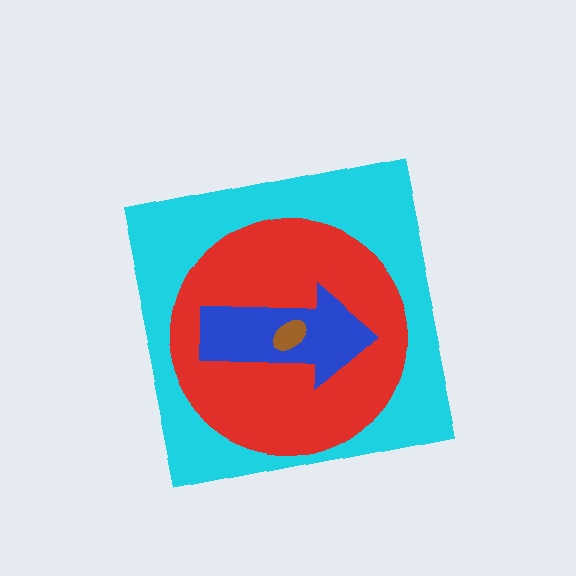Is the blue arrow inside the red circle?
Yes.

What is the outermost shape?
The cyan square.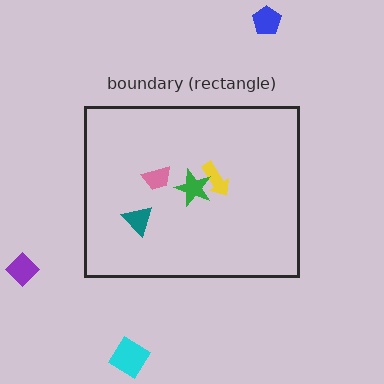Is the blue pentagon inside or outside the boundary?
Outside.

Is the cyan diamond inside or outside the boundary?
Outside.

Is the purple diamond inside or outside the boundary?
Outside.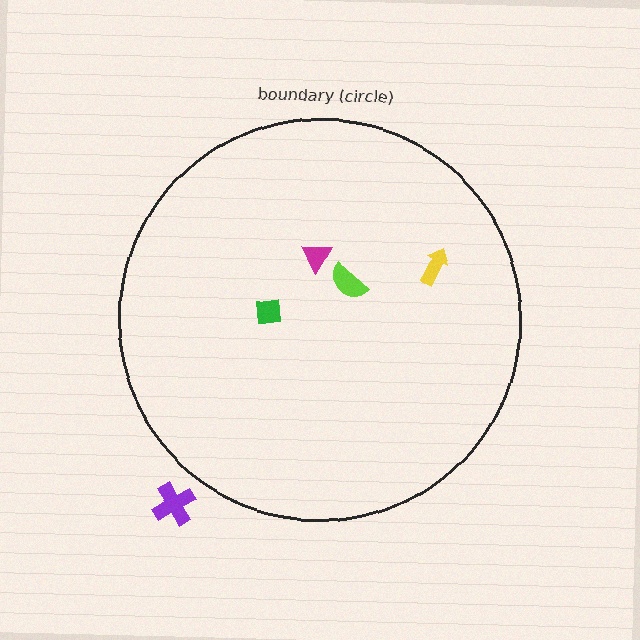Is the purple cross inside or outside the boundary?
Outside.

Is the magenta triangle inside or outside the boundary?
Inside.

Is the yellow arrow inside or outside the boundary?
Inside.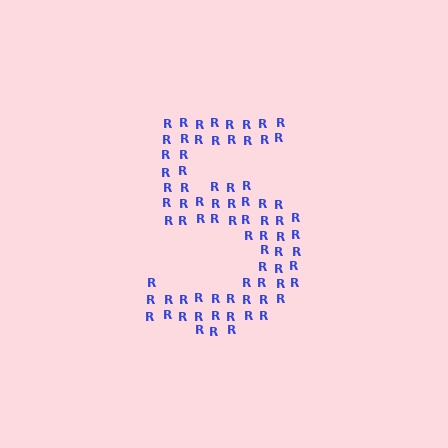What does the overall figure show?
The overall figure shows the digit 5.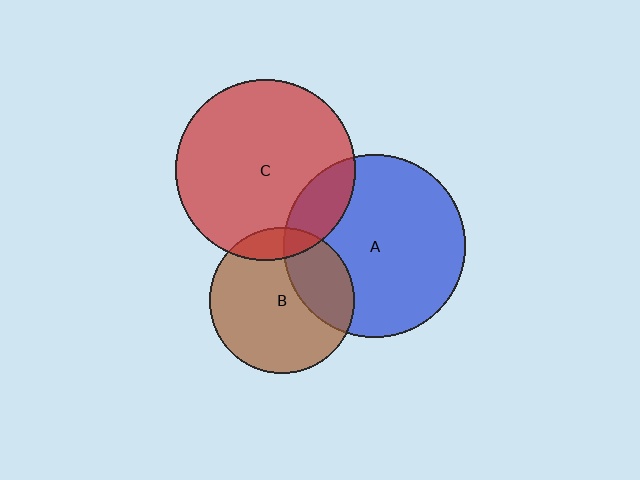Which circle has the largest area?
Circle A (blue).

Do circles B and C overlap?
Yes.